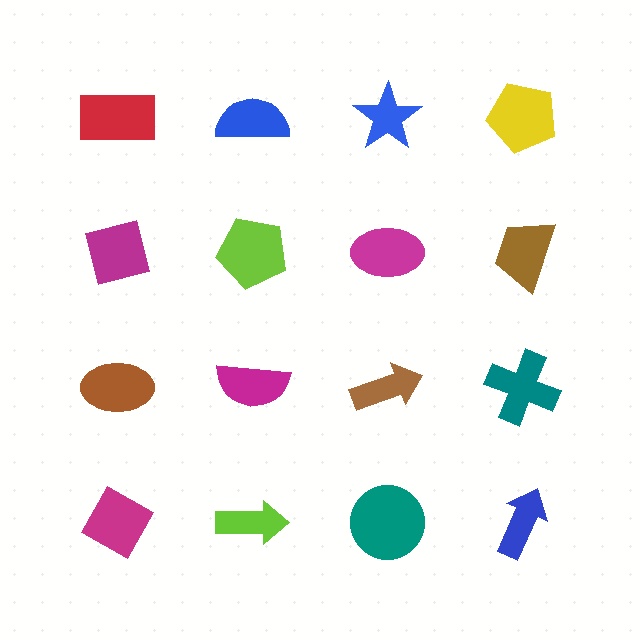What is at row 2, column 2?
A lime pentagon.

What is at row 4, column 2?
A lime arrow.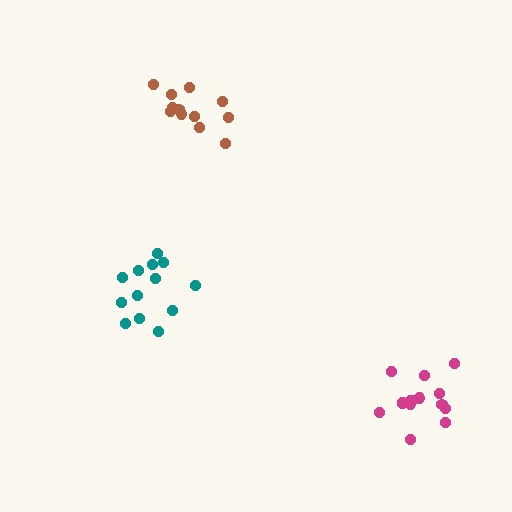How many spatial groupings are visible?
There are 3 spatial groupings.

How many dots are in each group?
Group 1: 15 dots, Group 2: 12 dots, Group 3: 13 dots (40 total).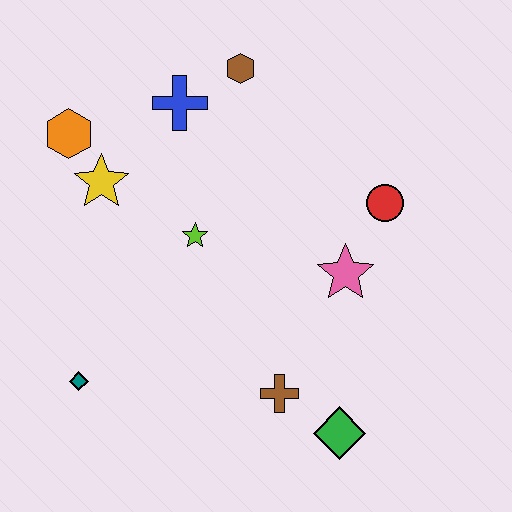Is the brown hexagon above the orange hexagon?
Yes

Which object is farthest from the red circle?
The teal diamond is farthest from the red circle.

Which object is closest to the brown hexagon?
The blue cross is closest to the brown hexagon.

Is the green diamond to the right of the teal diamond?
Yes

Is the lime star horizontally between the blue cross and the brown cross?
Yes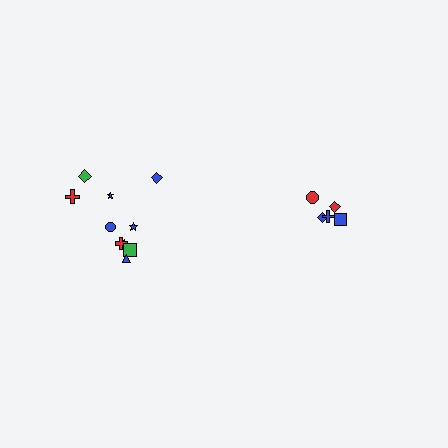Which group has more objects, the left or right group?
The left group.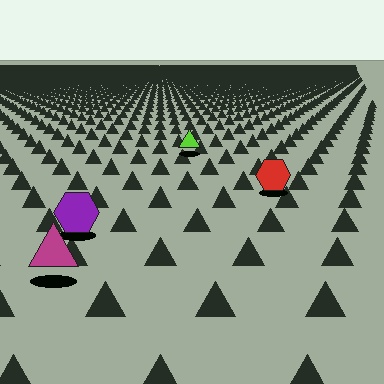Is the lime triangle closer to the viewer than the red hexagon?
No. The red hexagon is closer — you can tell from the texture gradient: the ground texture is coarser near it.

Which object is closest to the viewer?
The magenta triangle is closest. The texture marks near it are larger and more spread out.